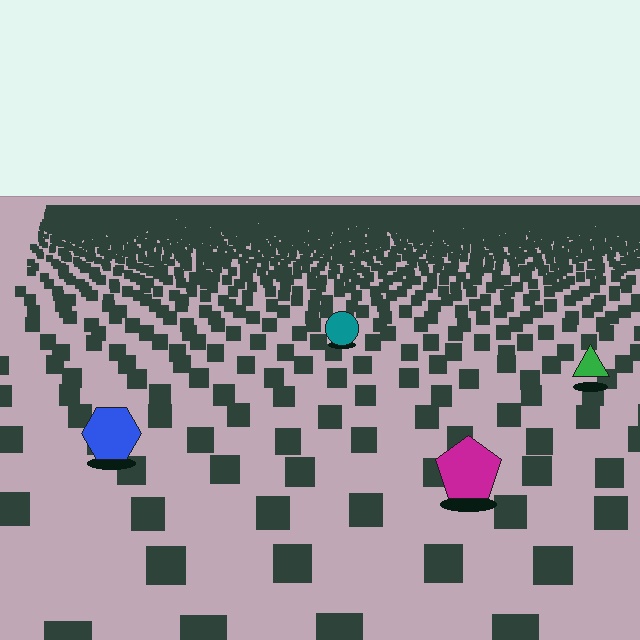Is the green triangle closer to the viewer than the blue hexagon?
No. The blue hexagon is closer — you can tell from the texture gradient: the ground texture is coarser near it.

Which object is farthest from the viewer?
The teal circle is farthest from the viewer. It appears smaller and the ground texture around it is denser.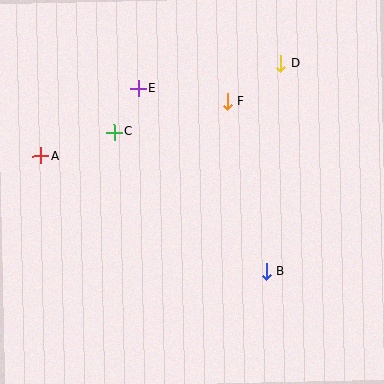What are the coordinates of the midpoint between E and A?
The midpoint between E and A is at (90, 122).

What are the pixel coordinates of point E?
Point E is at (138, 89).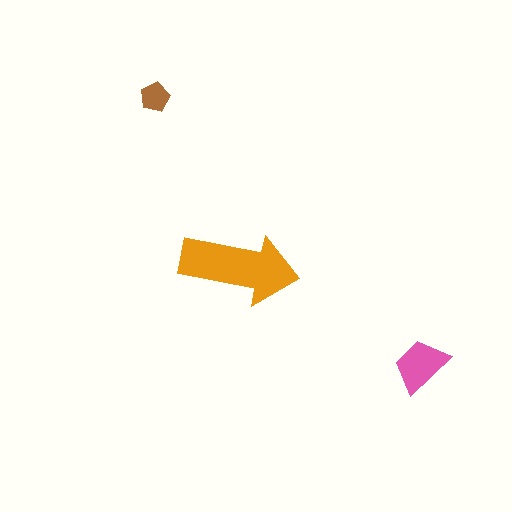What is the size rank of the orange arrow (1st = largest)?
1st.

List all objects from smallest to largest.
The brown pentagon, the pink trapezoid, the orange arrow.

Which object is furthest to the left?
The brown pentagon is leftmost.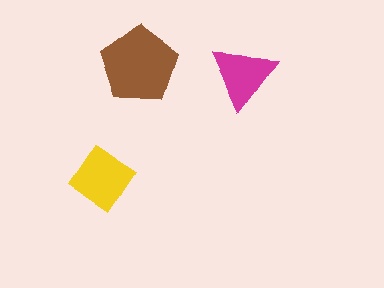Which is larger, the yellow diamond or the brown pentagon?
The brown pentagon.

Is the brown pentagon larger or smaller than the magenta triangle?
Larger.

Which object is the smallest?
The magenta triangle.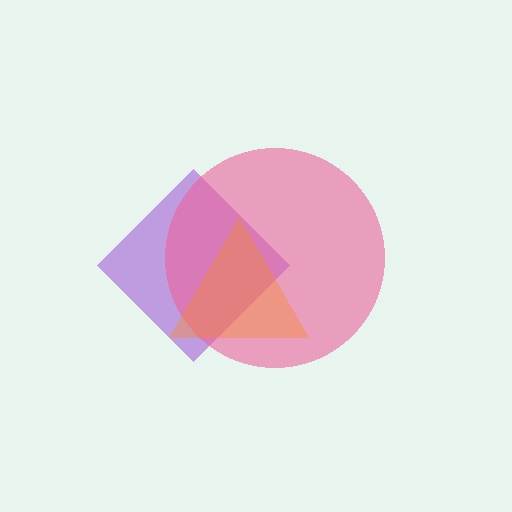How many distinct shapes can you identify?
There are 3 distinct shapes: a purple diamond, a pink circle, an orange triangle.